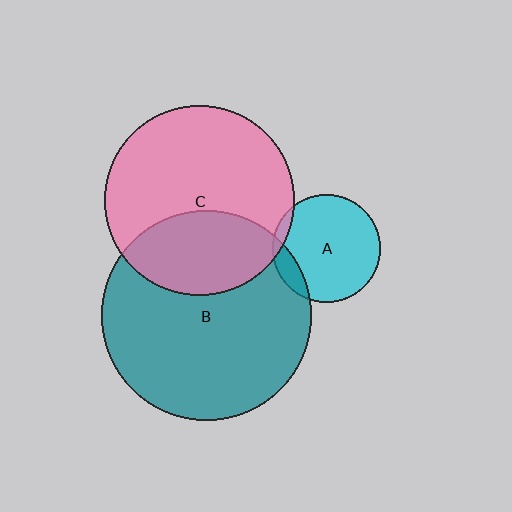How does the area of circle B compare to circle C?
Approximately 1.2 times.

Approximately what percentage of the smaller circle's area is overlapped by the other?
Approximately 5%.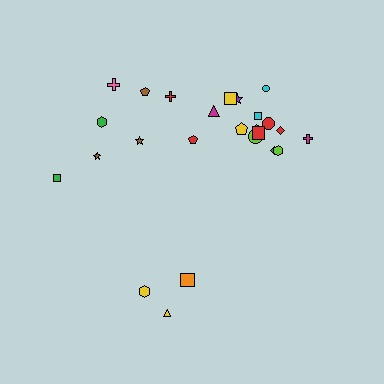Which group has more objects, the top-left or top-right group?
The top-right group.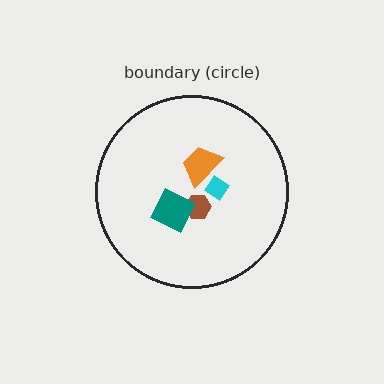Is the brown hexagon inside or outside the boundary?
Inside.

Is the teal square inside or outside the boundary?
Inside.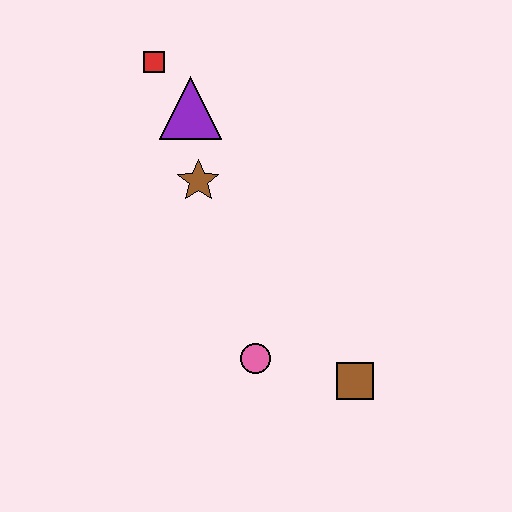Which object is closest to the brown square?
The pink circle is closest to the brown square.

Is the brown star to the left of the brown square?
Yes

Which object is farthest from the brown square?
The red square is farthest from the brown square.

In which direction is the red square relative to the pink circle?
The red square is above the pink circle.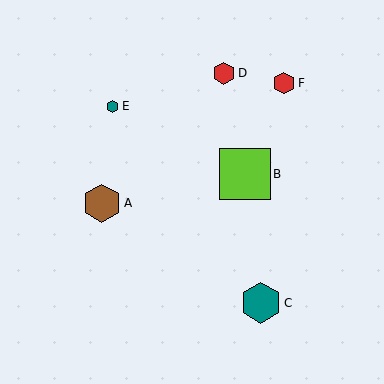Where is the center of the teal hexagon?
The center of the teal hexagon is at (113, 107).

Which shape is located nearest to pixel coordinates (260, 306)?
The teal hexagon (labeled C) at (261, 303) is nearest to that location.